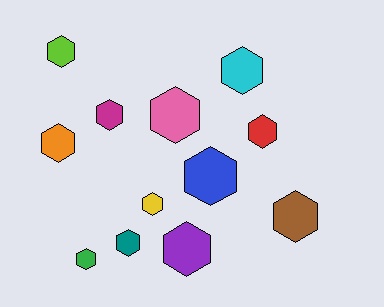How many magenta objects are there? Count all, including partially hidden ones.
There is 1 magenta object.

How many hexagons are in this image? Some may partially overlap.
There are 12 hexagons.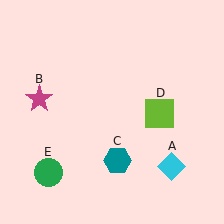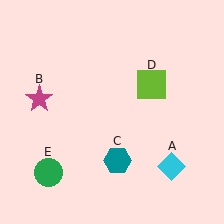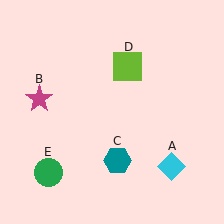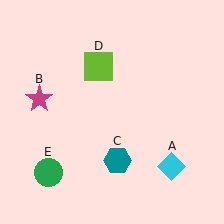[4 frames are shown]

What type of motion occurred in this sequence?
The lime square (object D) rotated counterclockwise around the center of the scene.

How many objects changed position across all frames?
1 object changed position: lime square (object D).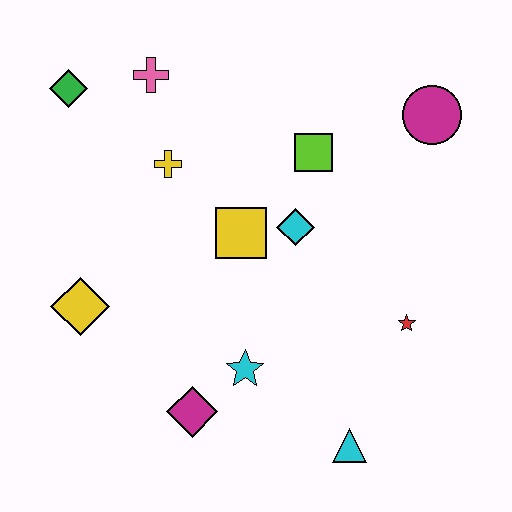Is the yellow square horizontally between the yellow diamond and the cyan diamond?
Yes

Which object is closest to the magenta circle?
The lime square is closest to the magenta circle.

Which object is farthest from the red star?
The green diamond is farthest from the red star.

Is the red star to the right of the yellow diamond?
Yes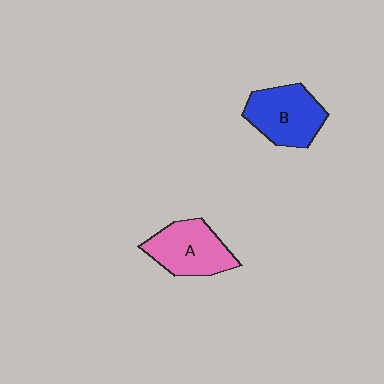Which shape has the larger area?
Shape B (blue).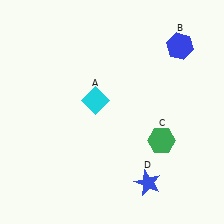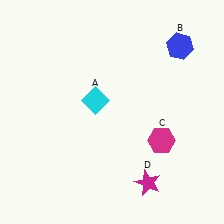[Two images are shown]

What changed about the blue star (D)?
In Image 1, D is blue. In Image 2, it changed to magenta.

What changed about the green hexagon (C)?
In Image 1, C is green. In Image 2, it changed to magenta.